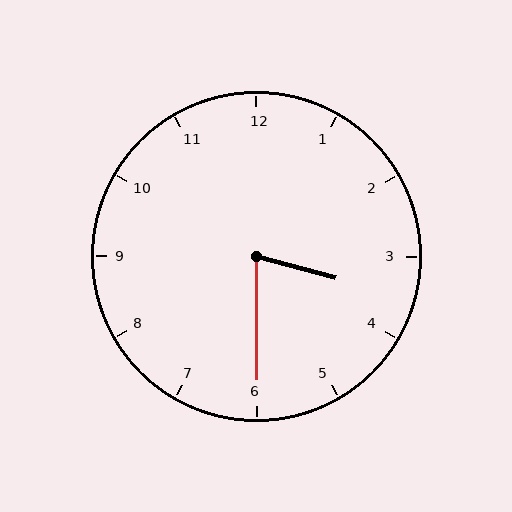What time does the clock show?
3:30.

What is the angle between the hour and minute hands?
Approximately 75 degrees.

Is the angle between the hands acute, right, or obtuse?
It is acute.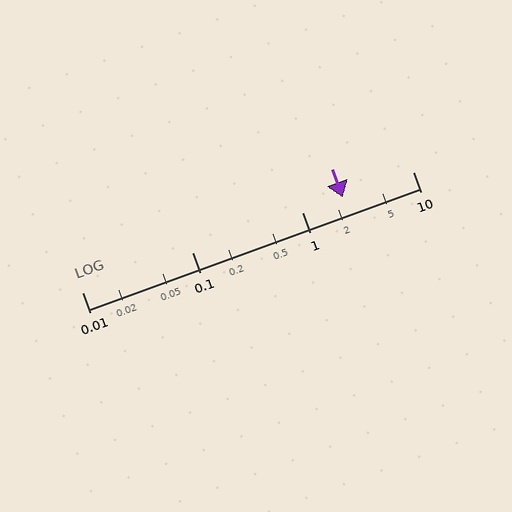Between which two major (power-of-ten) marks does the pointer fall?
The pointer is between 1 and 10.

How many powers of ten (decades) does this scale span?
The scale spans 3 decades, from 0.01 to 10.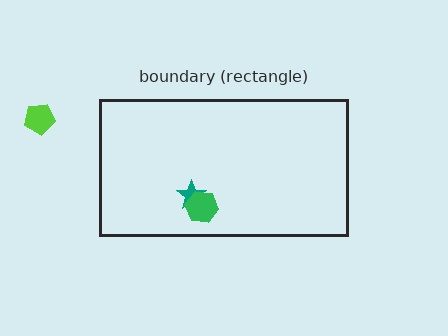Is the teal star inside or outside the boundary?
Inside.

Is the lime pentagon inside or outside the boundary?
Outside.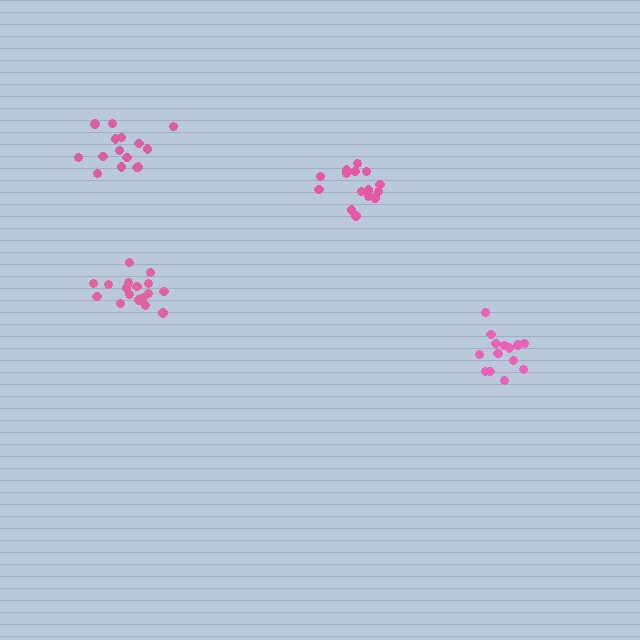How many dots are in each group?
Group 1: 17 dots, Group 2: 15 dots, Group 3: 15 dots, Group 4: 15 dots (62 total).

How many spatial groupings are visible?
There are 4 spatial groupings.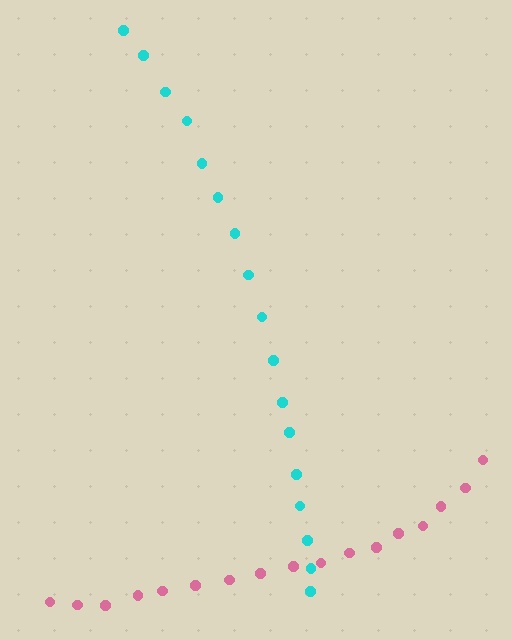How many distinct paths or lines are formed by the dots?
There are 2 distinct paths.